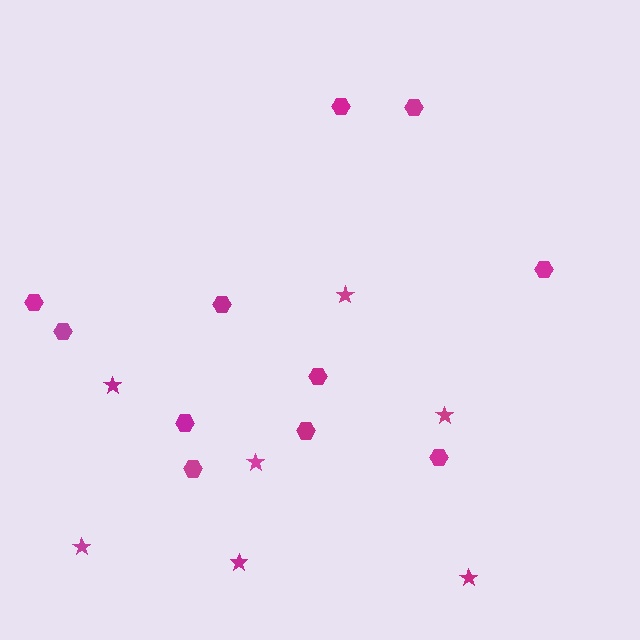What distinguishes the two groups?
There are 2 groups: one group of stars (7) and one group of hexagons (11).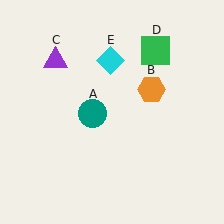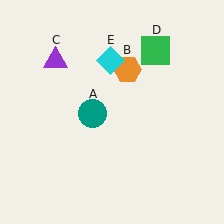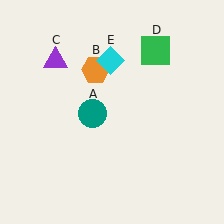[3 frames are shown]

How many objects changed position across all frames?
1 object changed position: orange hexagon (object B).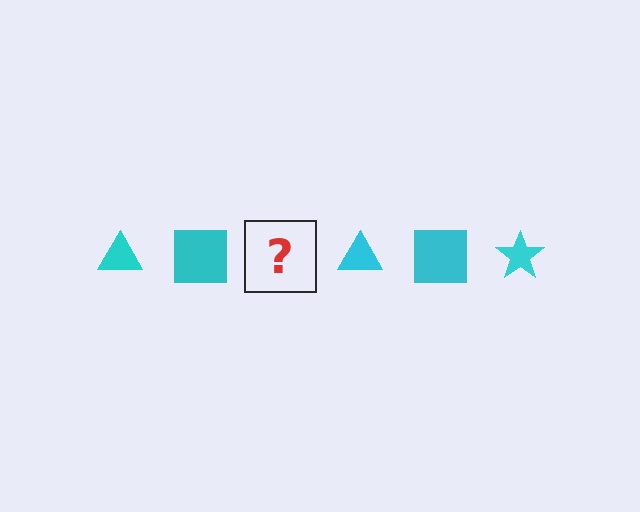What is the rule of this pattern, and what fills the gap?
The rule is that the pattern cycles through triangle, square, star shapes in cyan. The gap should be filled with a cyan star.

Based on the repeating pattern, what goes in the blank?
The blank should be a cyan star.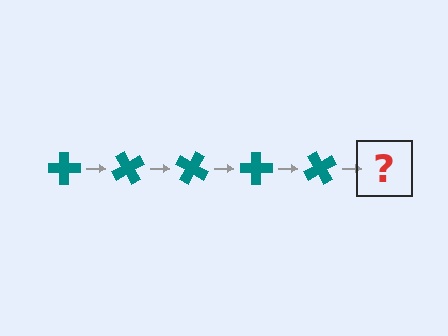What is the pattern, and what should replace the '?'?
The pattern is that the cross rotates 60 degrees each step. The '?' should be a teal cross rotated 300 degrees.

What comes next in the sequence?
The next element should be a teal cross rotated 300 degrees.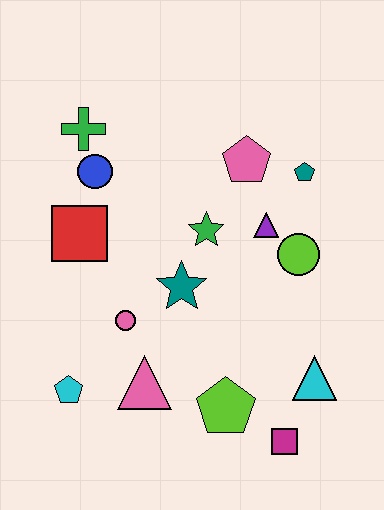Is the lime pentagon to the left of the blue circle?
No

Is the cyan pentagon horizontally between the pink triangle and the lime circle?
No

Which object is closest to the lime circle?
The purple triangle is closest to the lime circle.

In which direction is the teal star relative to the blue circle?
The teal star is below the blue circle.